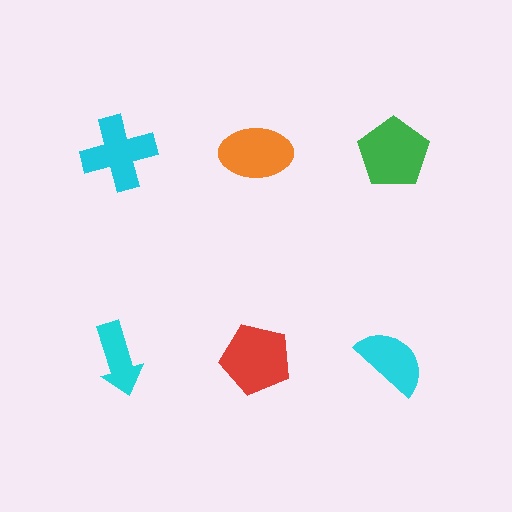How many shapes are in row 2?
3 shapes.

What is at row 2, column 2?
A red pentagon.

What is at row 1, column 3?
A green pentagon.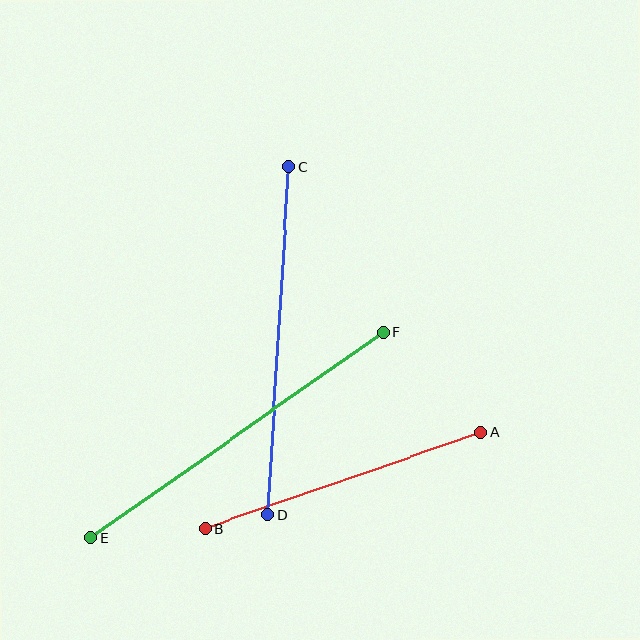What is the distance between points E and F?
The distance is approximately 358 pixels.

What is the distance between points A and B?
The distance is approximately 291 pixels.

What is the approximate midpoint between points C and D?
The midpoint is at approximately (278, 341) pixels.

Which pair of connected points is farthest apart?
Points E and F are farthest apart.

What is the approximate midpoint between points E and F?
The midpoint is at approximately (237, 435) pixels.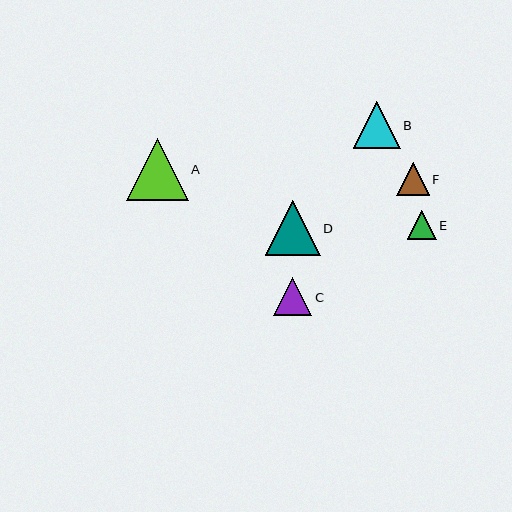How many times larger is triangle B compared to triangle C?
Triangle B is approximately 1.2 times the size of triangle C.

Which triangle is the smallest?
Triangle E is the smallest with a size of approximately 29 pixels.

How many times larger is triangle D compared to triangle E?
Triangle D is approximately 1.9 times the size of triangle E.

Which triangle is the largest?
Triangle A is the largest with a size of approximately 61 pixels.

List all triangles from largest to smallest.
From largest to smallest: A, D, B, C, F, E.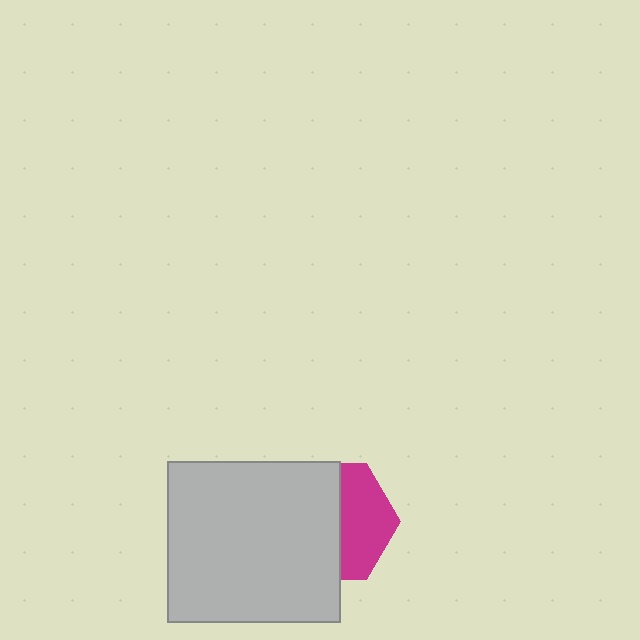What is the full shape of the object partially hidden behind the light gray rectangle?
The partially hidden object is a magenta hexagon.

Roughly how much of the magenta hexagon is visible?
A small part of it is visible (roughly 42%).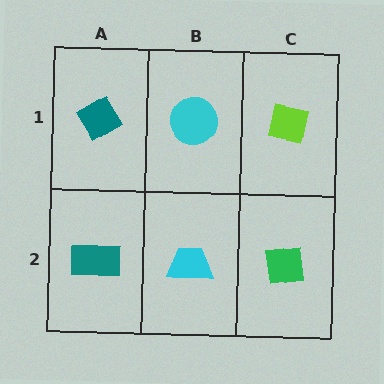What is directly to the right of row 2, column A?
A cyan trapezoid.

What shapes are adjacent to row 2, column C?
A lime square (row 1, column C), a cyan trapezoid (row 2, column B).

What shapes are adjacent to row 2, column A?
A teal diamond (row 1, column A), a cyan trapezoid (row 2, column B).